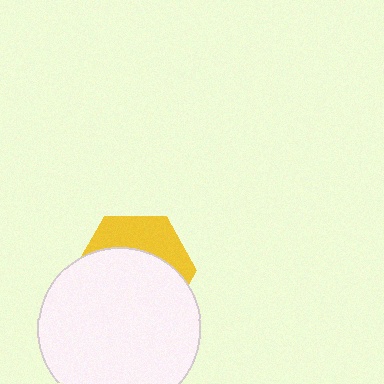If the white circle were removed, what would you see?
You would see the complete yellow hexagon.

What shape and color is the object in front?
The object in front is a white circle.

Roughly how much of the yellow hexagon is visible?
A small part of it is visible (roughly 35%).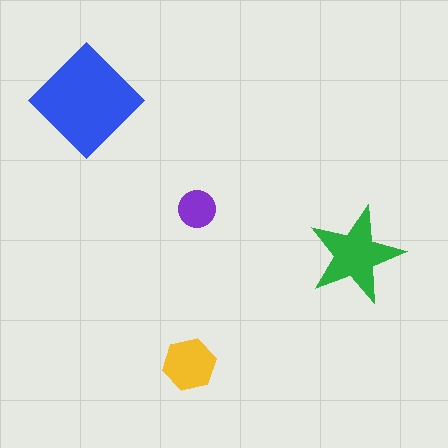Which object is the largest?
The blue diamond.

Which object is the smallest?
The purple circle.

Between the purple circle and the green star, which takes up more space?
The green star.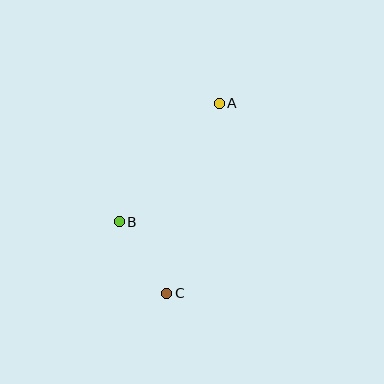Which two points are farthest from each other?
Points A and C are farthest from each other.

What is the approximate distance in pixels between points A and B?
The distance between A and B is approximately 155 pixels.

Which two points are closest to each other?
Points B and C are closest to each other.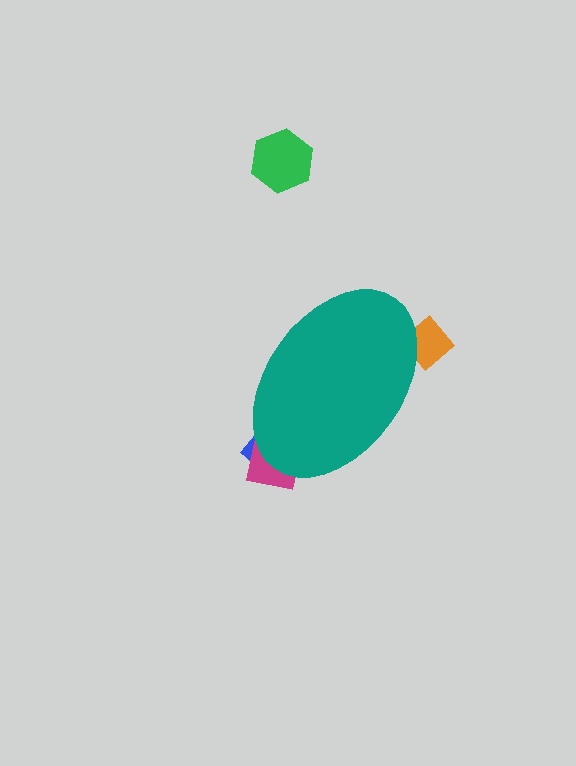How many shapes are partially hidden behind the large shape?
3 shapes are partially hidden.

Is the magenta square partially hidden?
Yes, the magenta square is partially hidden behind the teal ellipse.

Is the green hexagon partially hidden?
No, the green hexagon is fully visible.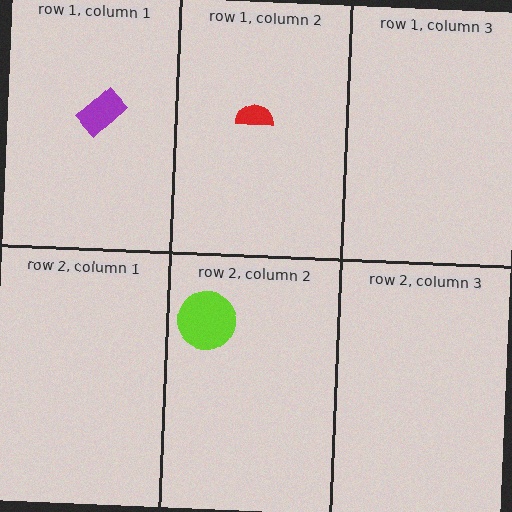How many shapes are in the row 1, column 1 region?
1.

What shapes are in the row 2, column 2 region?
The lime circle.